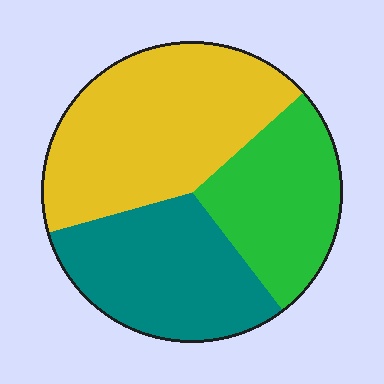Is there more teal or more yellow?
Yellow.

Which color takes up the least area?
Green, at roughly 25%.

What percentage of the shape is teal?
Teal covers about 30% of the shape.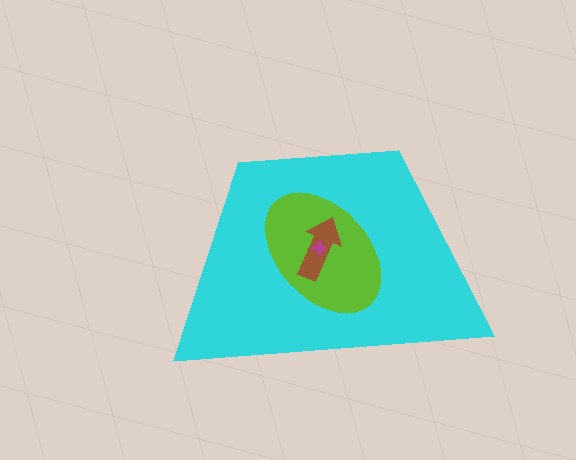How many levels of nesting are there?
4.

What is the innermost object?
The magenta cross.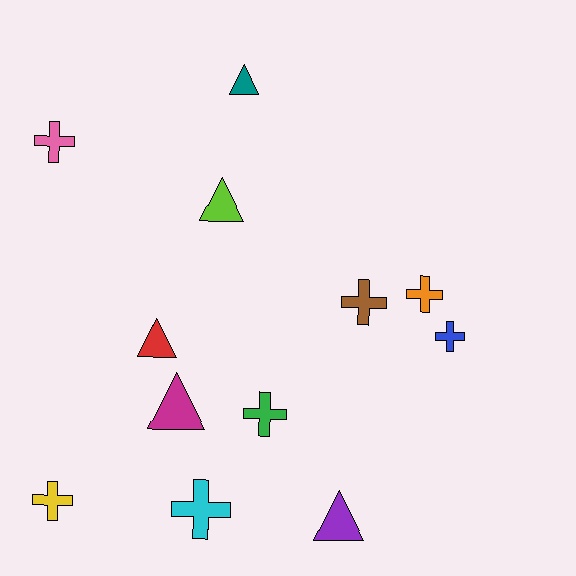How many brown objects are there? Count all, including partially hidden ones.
There is 1 brown object.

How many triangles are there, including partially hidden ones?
There are 5 triangles.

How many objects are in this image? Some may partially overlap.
There are 12 objects.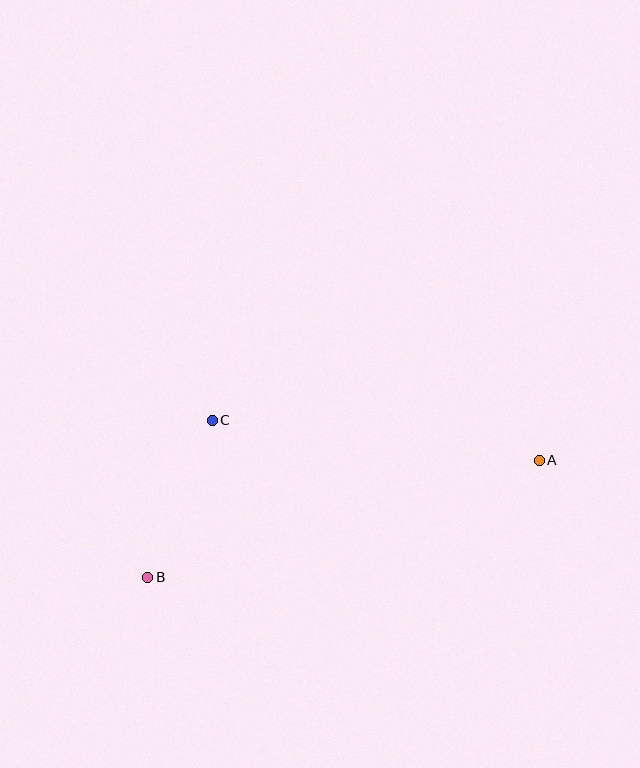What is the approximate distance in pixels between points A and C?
The distance between A and C is approximately 330 pixels.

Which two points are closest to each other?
Points B and C are closest to each other.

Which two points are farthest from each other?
Points A and B are farthest from each other.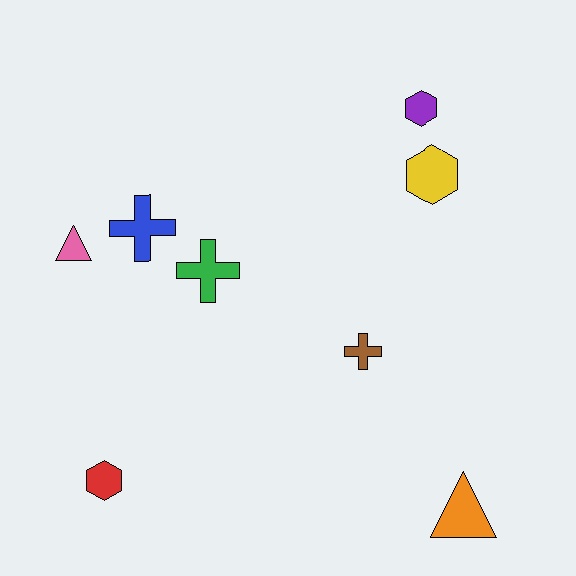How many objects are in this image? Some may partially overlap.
There are 8 objects.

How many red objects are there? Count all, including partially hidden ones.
There is 1 red object.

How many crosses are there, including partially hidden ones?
There are 3 crosses.